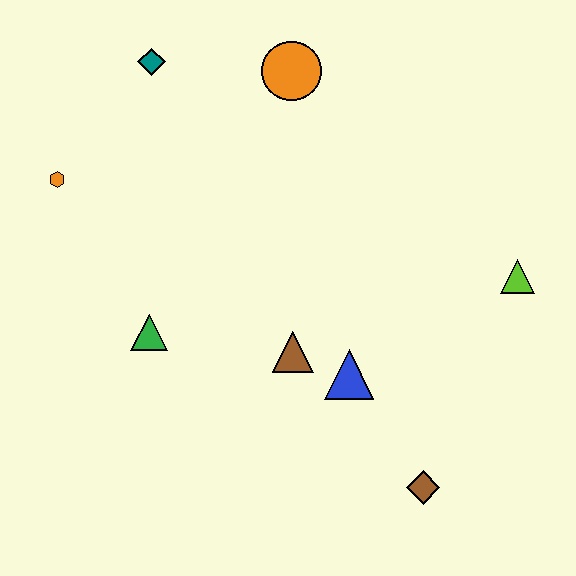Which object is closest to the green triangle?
The brown triangle is closest to the green triangle.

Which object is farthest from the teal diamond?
The brown diamond is farthest from the teal diamond.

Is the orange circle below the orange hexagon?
No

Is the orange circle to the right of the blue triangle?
No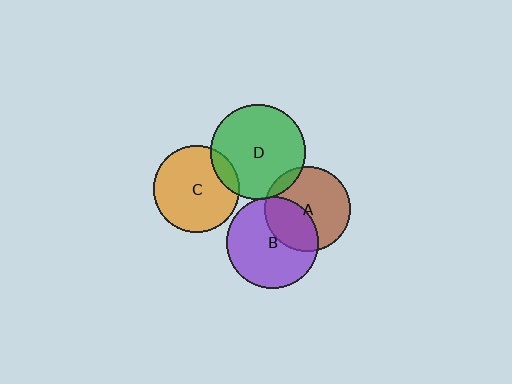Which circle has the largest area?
Circle D (green).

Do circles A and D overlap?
Yes.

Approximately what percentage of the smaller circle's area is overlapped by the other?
Approximately 10%.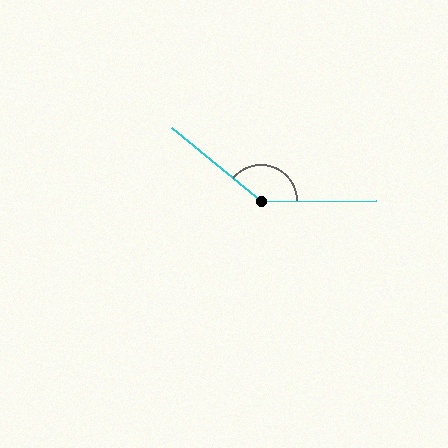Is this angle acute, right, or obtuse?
It is obtuse.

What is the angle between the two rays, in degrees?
Approximately 140 degrees.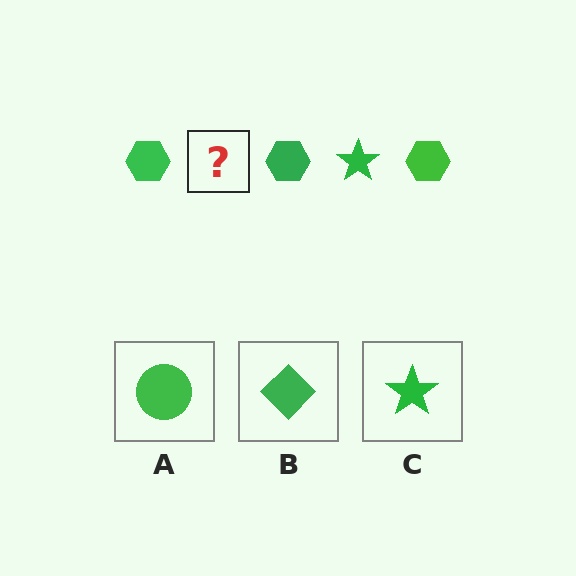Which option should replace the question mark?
Option C.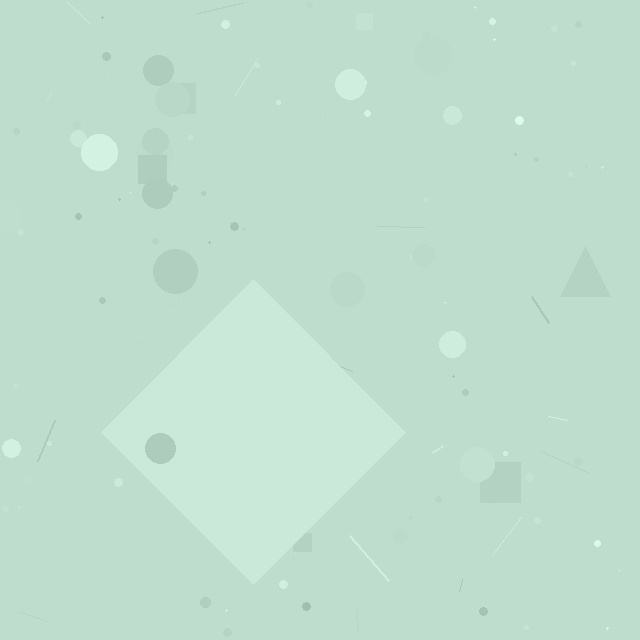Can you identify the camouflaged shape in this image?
The camouflaged shape is a diamond.